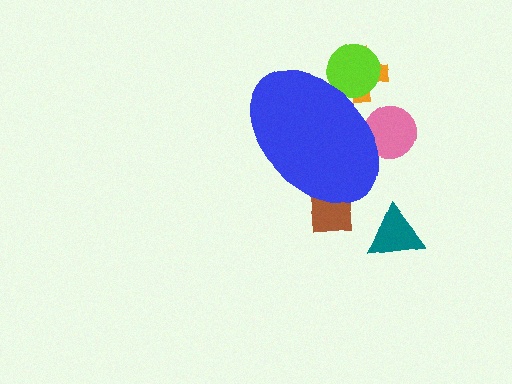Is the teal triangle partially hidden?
No, the teal triangle is fully visible.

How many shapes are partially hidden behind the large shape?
4 shapes are partially hidden.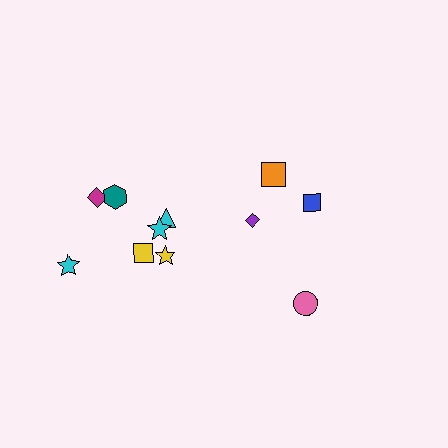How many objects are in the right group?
There are 4 objects.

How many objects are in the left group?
There are 7 objects.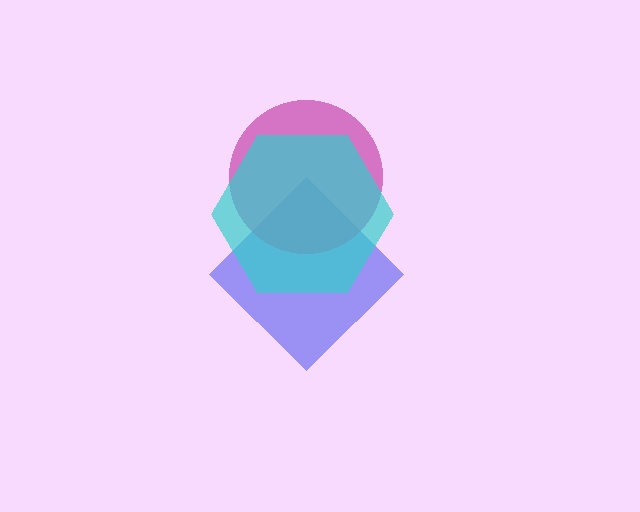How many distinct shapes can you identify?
There are 3 distinct shapes: a blue diamond, a magenta circle, a cyan hexagon.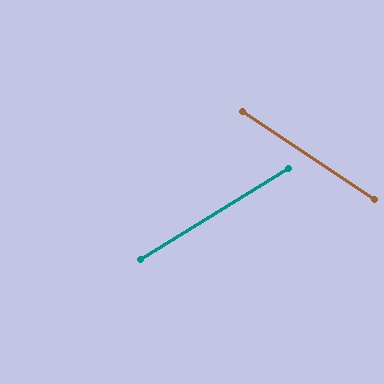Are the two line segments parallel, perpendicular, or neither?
Neither parallel nor perpendicular — they differ by about 65°.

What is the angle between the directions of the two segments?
Approximately 65 degrees.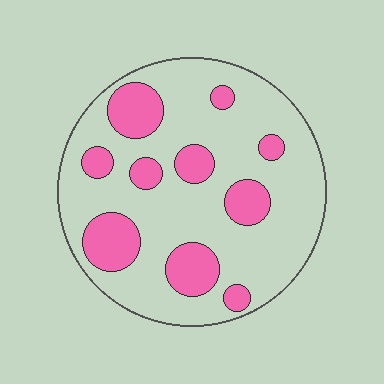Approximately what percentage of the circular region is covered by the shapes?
Approximately 25%.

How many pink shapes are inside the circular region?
10.